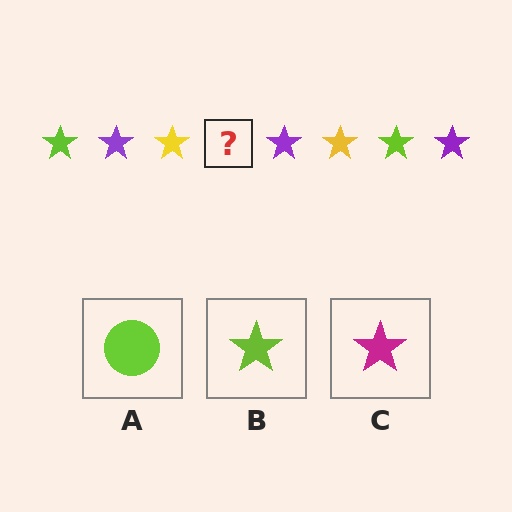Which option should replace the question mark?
Option B.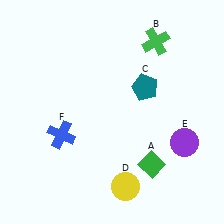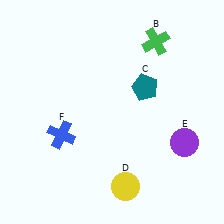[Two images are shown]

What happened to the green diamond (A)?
The green diamond (A) was removed in Image 2. It was in the bottom-right area of Image 1.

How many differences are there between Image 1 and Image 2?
There is 1 difference between the two images.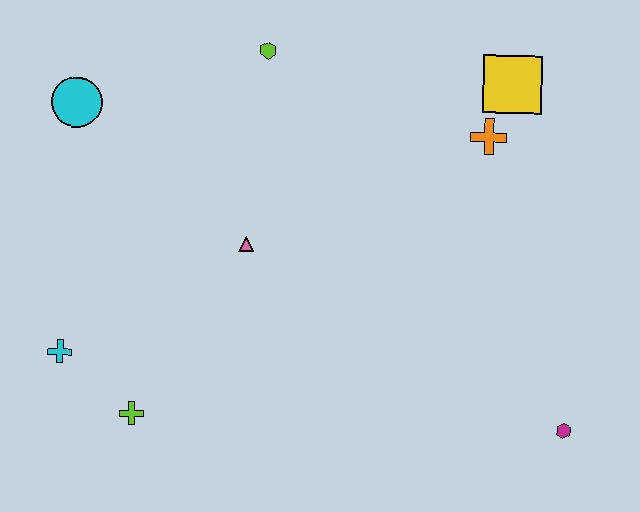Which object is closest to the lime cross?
The cyan cross is closest to the lime cross.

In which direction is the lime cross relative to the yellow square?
The lime cross is to the left of the yellow square.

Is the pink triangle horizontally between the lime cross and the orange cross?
Yes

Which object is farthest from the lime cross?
The yellow square is farthest from the lime cross.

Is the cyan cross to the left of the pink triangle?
Yes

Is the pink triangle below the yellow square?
Yes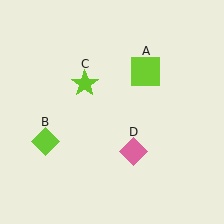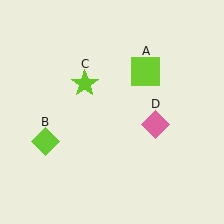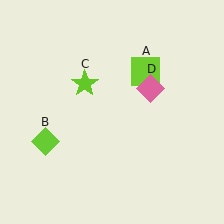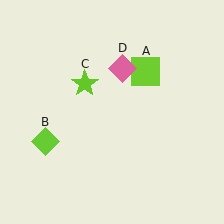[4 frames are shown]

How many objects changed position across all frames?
1 object changed position: pink diamond (object D).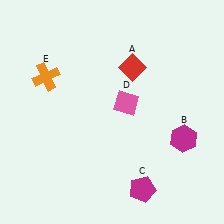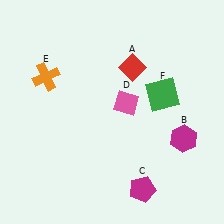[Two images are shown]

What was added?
A green square (F) was added in Image 2.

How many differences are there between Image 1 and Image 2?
There is 1 difference between the two images.